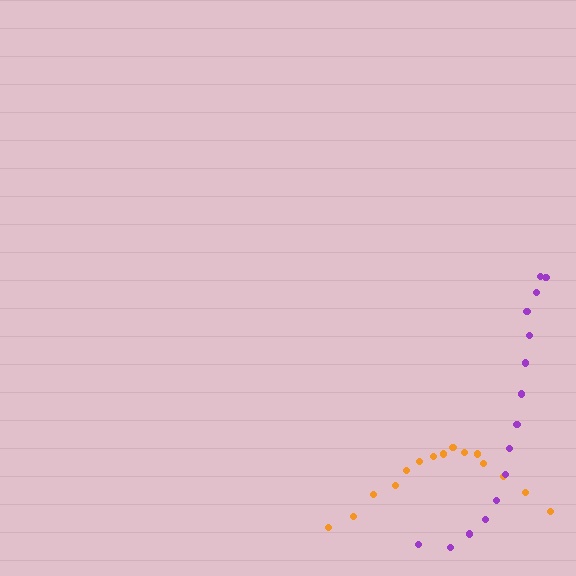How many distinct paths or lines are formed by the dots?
There are 2 distinct paths.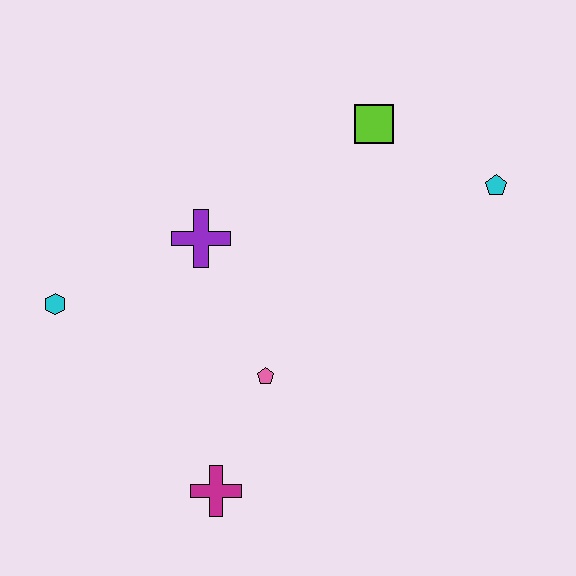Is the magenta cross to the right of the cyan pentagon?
No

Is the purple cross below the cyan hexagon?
No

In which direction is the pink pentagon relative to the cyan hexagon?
The pink pentagon is to the right of the cyan hexagon.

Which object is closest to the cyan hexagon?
The purple cross is closest to the cyan hexagon.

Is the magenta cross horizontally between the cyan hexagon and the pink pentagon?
Yes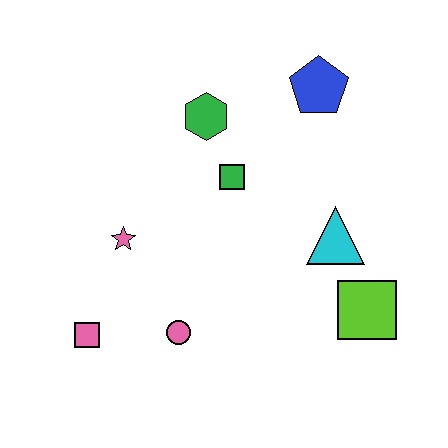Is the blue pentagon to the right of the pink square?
Yes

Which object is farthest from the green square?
The pink square is farthest from the green square.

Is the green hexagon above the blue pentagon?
No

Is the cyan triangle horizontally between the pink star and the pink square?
No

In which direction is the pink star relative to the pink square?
The pink star is above the pink square.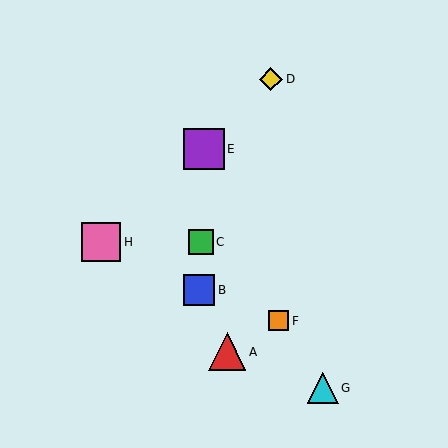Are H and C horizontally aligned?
Yes, both are at y≈242.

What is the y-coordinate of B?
Object B is at y≈290.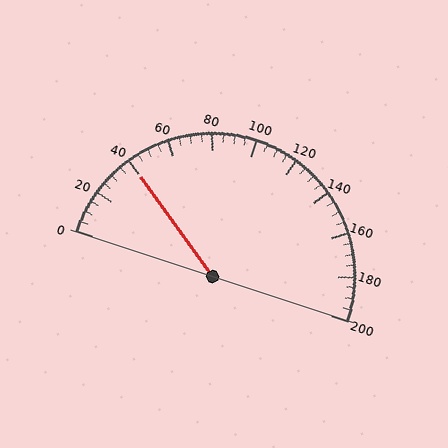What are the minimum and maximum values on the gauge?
The gauge ranges from 0 to 200.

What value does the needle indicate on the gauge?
The needle indicates approximately 40.